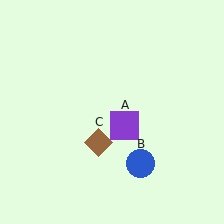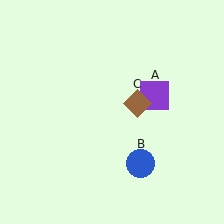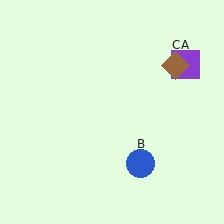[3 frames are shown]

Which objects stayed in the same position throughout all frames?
Blue circle (object B) remained stationary.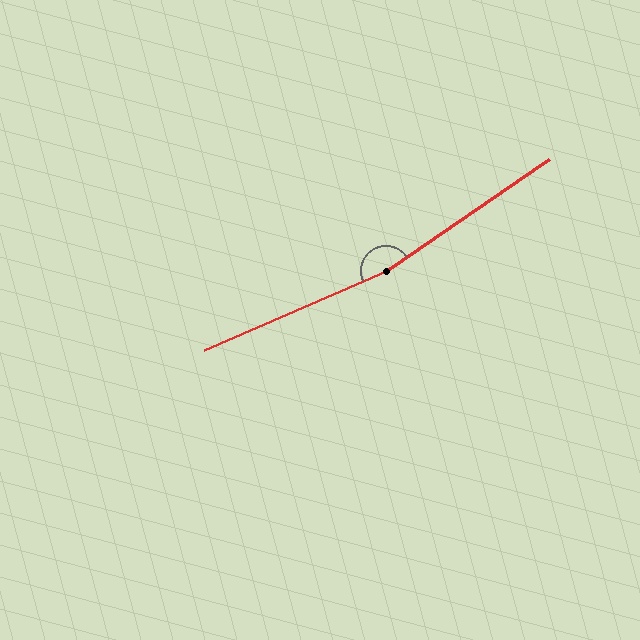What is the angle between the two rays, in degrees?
Approximately 169 degrees.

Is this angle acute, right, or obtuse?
It is obtuse.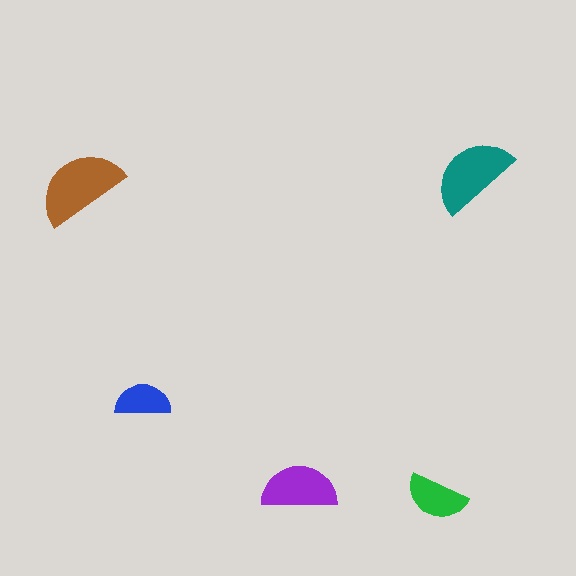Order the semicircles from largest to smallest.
the brown one, the teal one, the purple one, the green one, the blue one.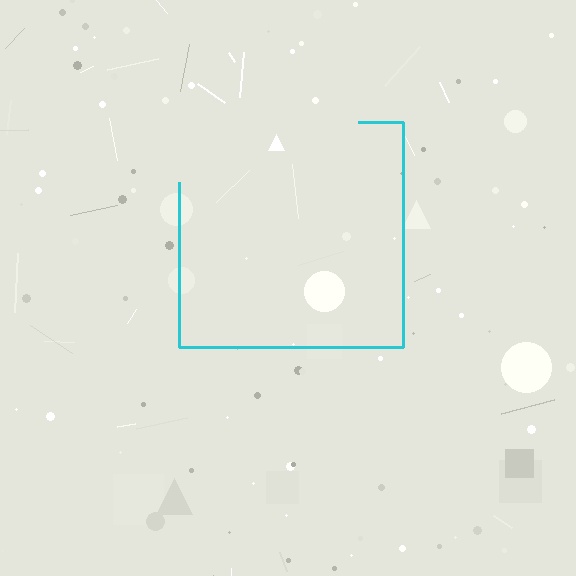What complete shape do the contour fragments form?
The contour fragments form a square.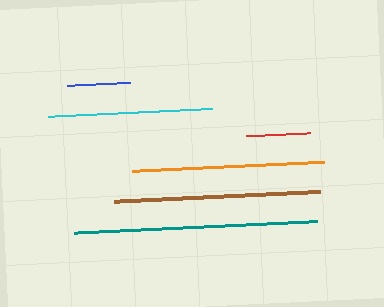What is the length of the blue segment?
The blue segment is approximately 63 pixels long.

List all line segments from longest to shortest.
From longest to shortest: teal, brown, orange, cyan, red, blue.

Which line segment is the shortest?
The blue line is the shortest at approximately 63 pixels.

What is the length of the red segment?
The red segment is approximately 64 pixels long.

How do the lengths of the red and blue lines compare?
The red and blue lines are approximately the same length.